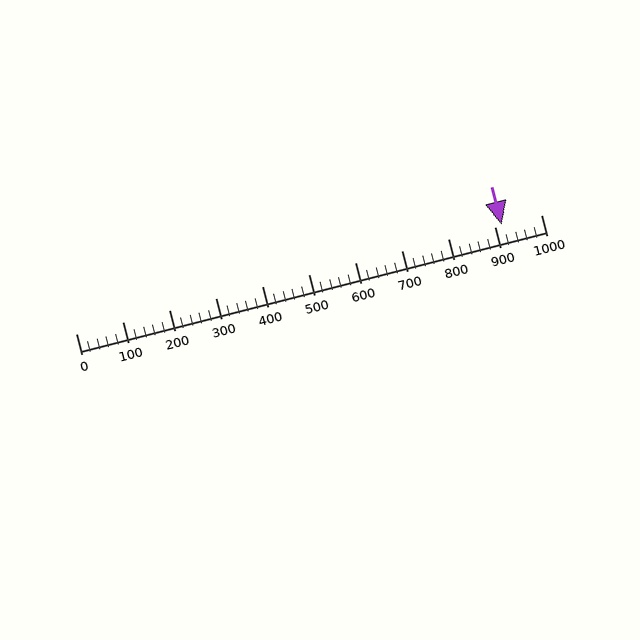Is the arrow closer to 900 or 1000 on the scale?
The arrow is closer to 900.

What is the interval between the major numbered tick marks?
The major tick marks are spaced 100 units apart.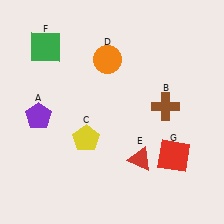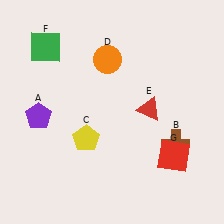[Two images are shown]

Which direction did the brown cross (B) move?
The brown cross (B) moved down.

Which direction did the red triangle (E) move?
The red triangle (E) moved up.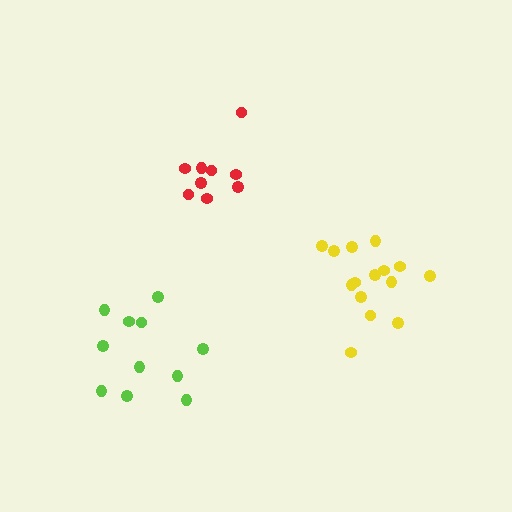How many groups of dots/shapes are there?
There are 3 groups.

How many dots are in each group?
Group 1: 9 dots, Group 2: 15 dots, Group 3: 11 dots (35 total).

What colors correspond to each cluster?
The clusters are colored: red, yellow, lime.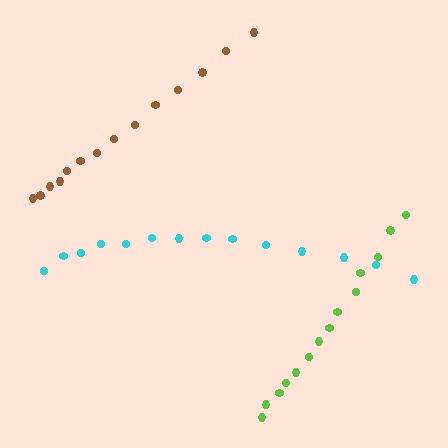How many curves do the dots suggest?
There are 3 distinct paths.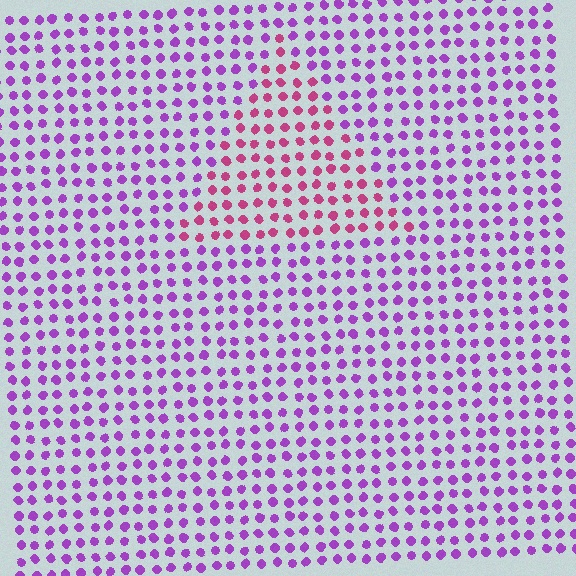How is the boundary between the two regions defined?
The boundary is defined purely by a slight shift in hue (about 43 degrees). Spacing, size, and orientation are identical on both sides.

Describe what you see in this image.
The image is filled with small purple elements in a uniform arrangement. A triangle-shaped region is visible where the elements are tinted to a slightly different hue, forming a subtle color boundary.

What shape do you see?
I see a triangle.